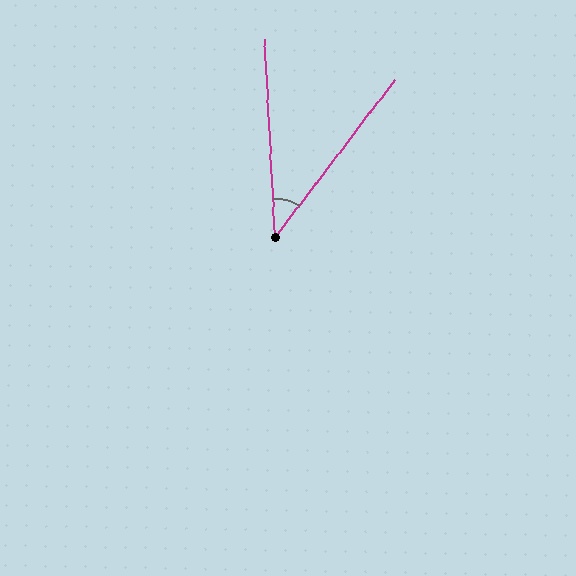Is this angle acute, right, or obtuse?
It is acute.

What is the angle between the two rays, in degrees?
Approximately 40 degrees.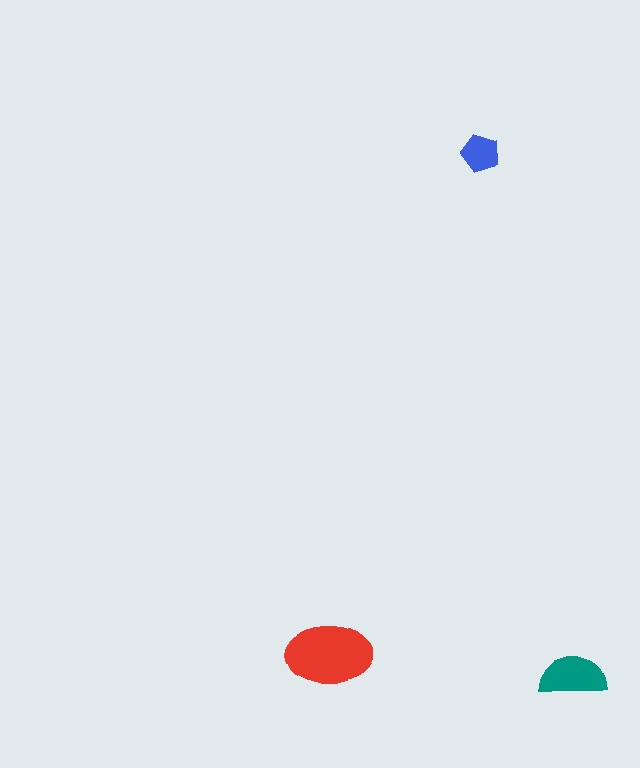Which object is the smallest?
The blue pentagon.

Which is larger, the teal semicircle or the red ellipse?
The red ellipse.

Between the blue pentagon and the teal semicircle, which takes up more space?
The teal semicircle.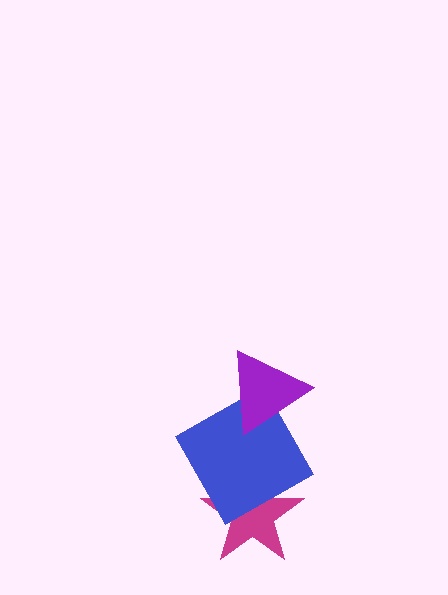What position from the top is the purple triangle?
The purple triangle is 1st from the top.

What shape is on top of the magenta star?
The blue square is on top of the magenta star.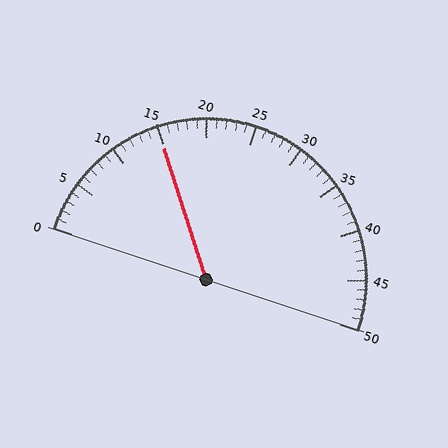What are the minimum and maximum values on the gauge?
The gauge ranges from 0 to 50.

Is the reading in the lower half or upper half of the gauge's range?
The reading is in the lower half of the range (0 to 50).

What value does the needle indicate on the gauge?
The needle indicates approximately 15.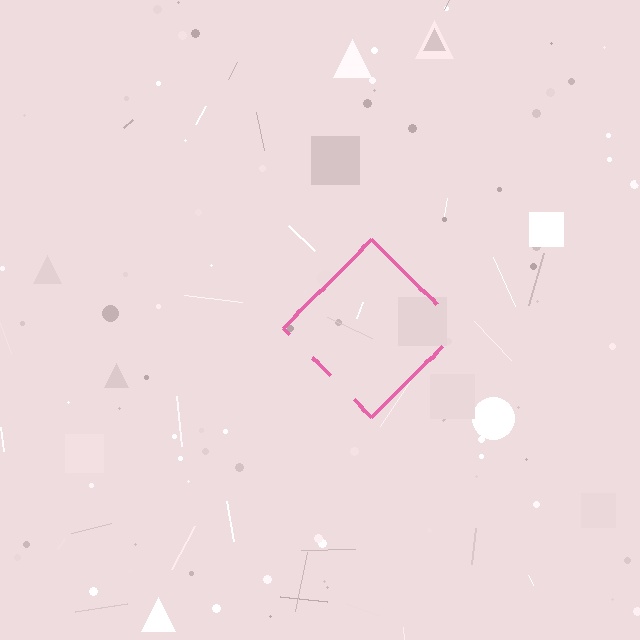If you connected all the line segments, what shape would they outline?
They would outline a diamond.